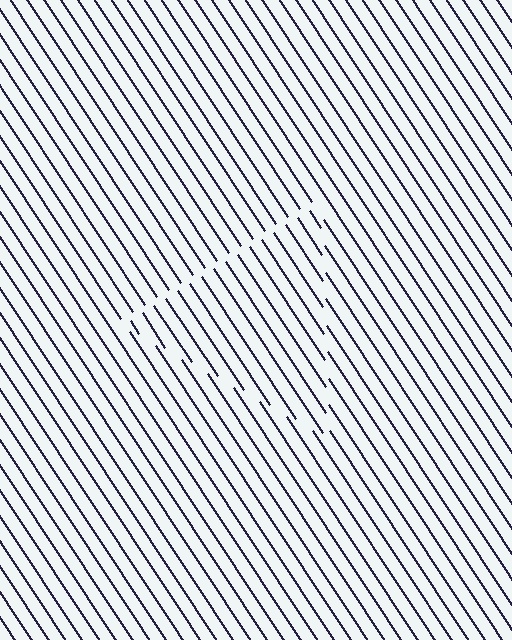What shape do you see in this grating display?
An illusory triangle. The interior of the shape contains the same grating, shifted by half a period — the contour is defined by the phase discontinuity where line-ends from the inner and outer gratings abut.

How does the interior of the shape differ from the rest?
The interior of the shape contains the same grating, shifted by half a period — the contour is defined by the phase discontinuity where line-ends from the inner and outer gratings abut.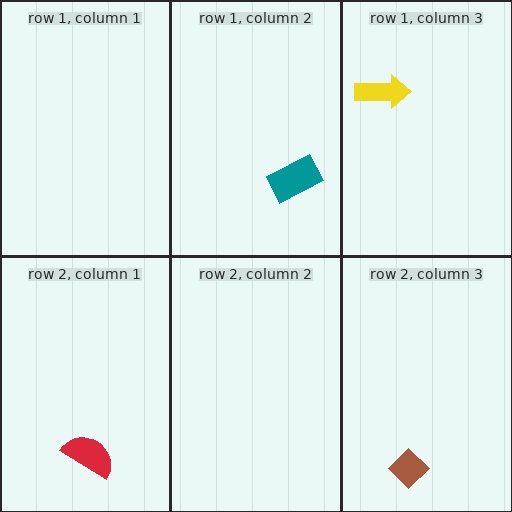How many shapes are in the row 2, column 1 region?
1.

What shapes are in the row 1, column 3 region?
The yellow arrow.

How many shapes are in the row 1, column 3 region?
1.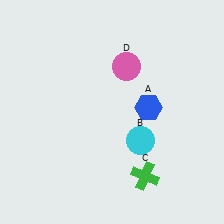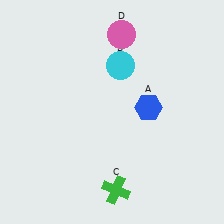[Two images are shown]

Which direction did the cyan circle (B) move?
The cyan circle (B) moved up.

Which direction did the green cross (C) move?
The green cross (C) moved left.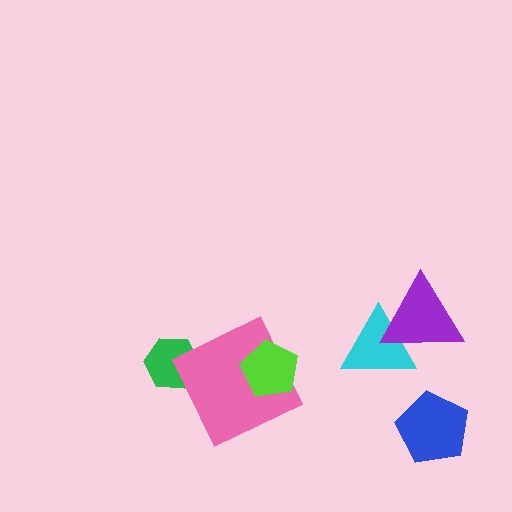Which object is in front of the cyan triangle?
The purple triangle is in front of the cyan triangle.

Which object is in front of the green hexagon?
The pink square is in front of the green hexagon.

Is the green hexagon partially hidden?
Yes, it is partially covered by another shape.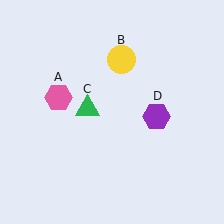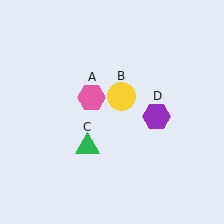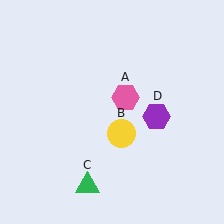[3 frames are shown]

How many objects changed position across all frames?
3 objects changed position: pink hexagon (object A), yellow circle (object B), green triangle (object C).